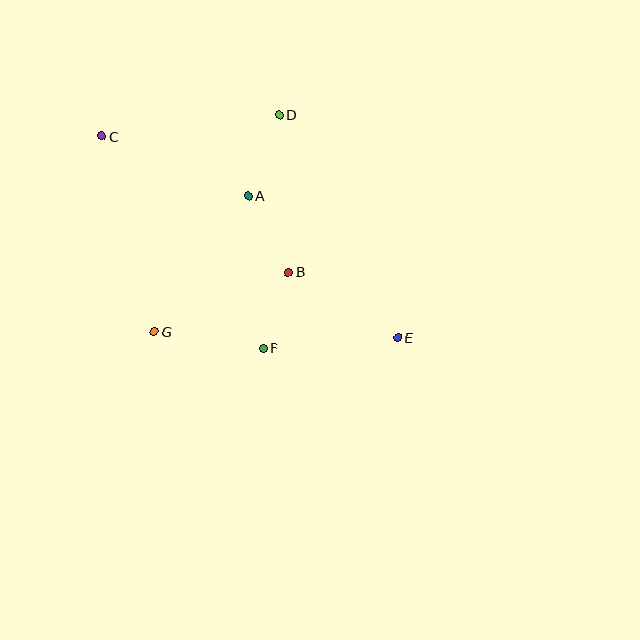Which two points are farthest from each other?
Points C and E are farthest from each other.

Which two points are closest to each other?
Points B and F are closest to each other.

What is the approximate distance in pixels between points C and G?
The distance between C and G is approximately 203 pixels.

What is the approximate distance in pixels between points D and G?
The distance between D and G is approximately 251 pixels.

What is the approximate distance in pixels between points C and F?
The distance between C and F is approximately 267 pixels.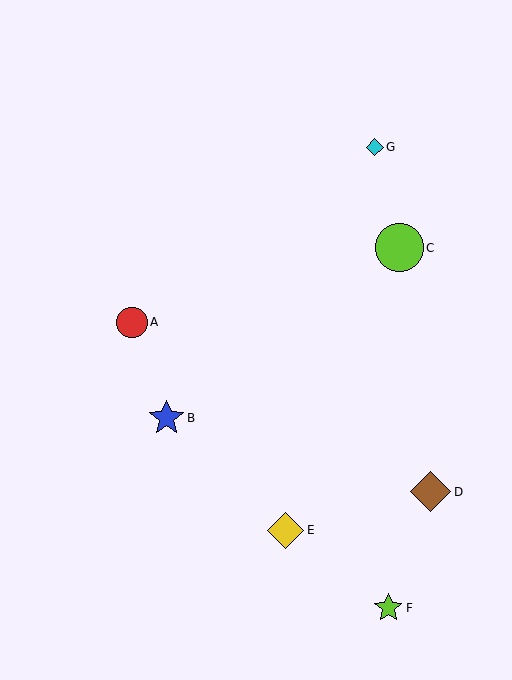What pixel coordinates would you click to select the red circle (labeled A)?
Click at (132, 322) to select the red circle A.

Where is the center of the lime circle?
The center of the lime circle is at (399, 248).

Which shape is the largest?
The lime circle (labeled C) is the largest.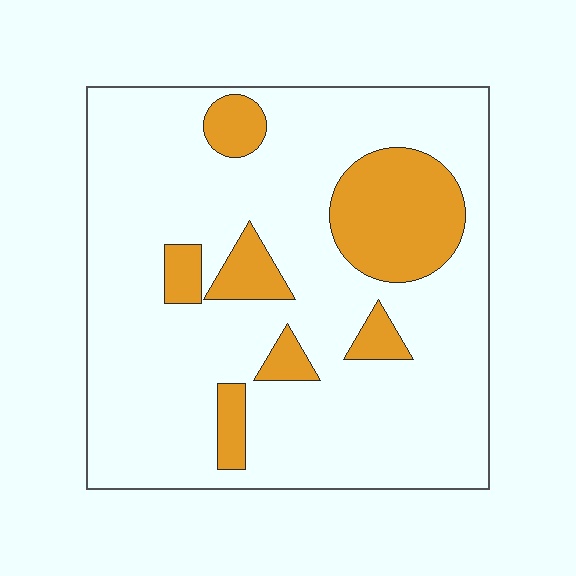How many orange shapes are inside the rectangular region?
7.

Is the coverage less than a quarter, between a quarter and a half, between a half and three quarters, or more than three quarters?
Less than a quarter.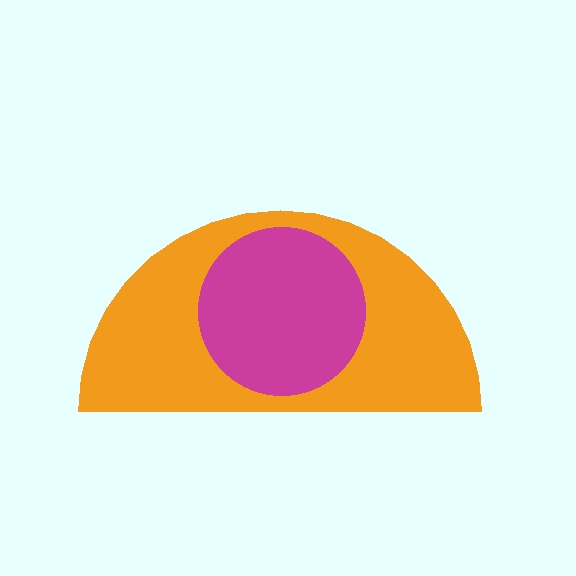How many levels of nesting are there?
2.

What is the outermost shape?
The orange semicircle.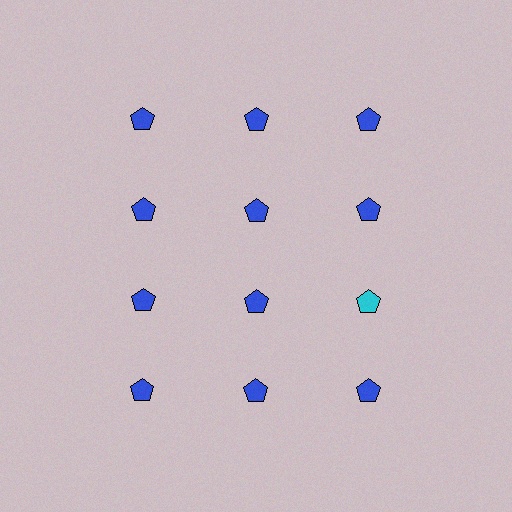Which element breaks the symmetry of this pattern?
The cyan pentagon in the third row, center column breaks the symmetry. All other shapes are blue pentagons.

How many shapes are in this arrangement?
There are 12 shapes arranged in a grid pattern.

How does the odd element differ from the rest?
It has a different color: cyan instead of blue.